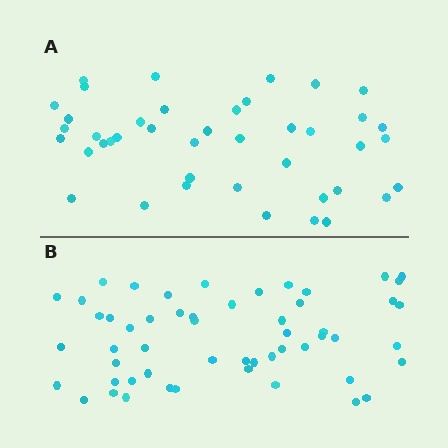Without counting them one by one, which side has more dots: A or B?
Region B (the bottom region) has more dots.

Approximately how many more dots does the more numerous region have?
Region B has roughly 12 or so more dots than region A.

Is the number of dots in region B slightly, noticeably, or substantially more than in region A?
Region B has noticeably more, but not dramatically so. The ratio is roughly 1.3 to 1.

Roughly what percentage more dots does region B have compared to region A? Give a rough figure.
About 30% more.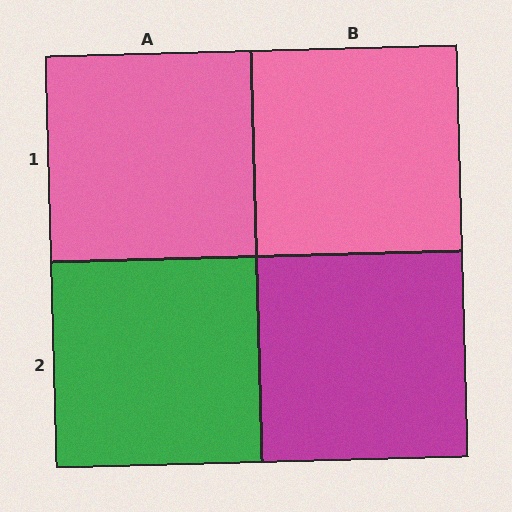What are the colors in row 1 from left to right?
Pink, pink.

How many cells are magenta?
1 cell is magenta.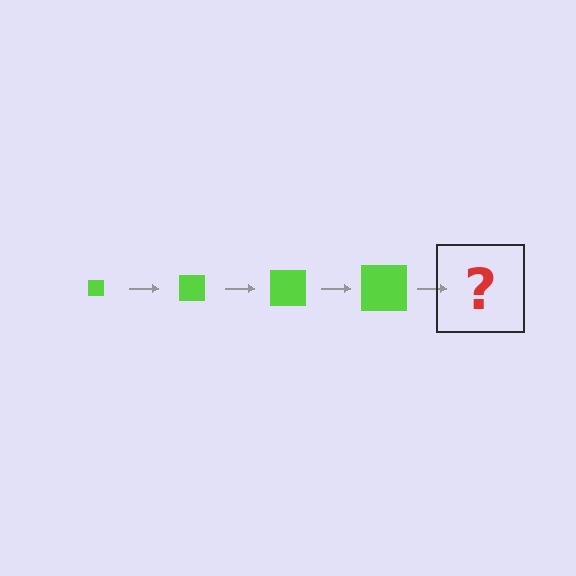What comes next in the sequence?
The next element should be a lime square, larger than the previous one.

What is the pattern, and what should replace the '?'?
The pattern is that the square gets progressively larger each step. The '?' should be a lime square, larger than the previous one.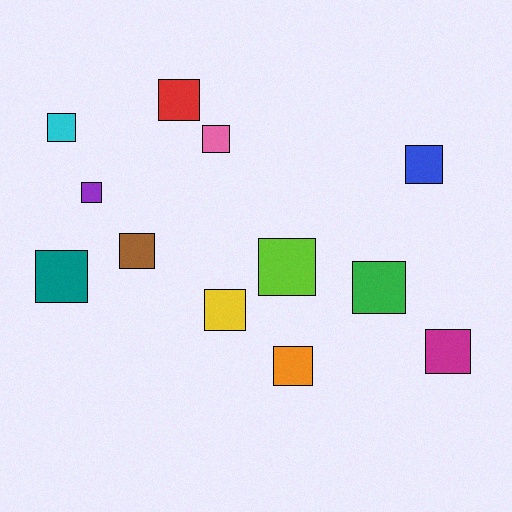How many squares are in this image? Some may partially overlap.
There are 12 squares.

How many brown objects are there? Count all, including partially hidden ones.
There is 1 brown object.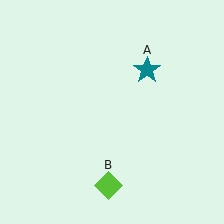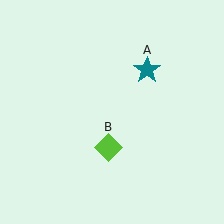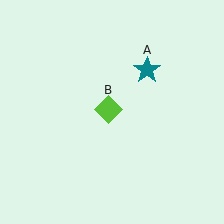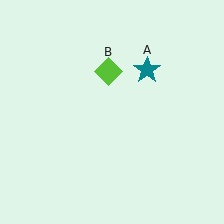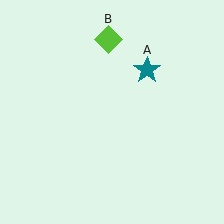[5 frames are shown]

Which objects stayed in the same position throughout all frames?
Teal star (object A) remained stationary.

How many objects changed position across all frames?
1 object changed position: lime diamond (object B).